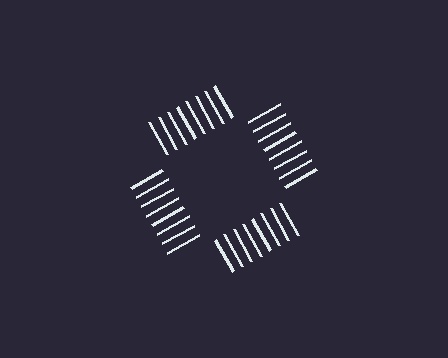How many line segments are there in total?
32 — 8 along each of the 4 edges.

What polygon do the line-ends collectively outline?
An illusory square — the line segments terminate on its edges but no continuous stroke is drawn.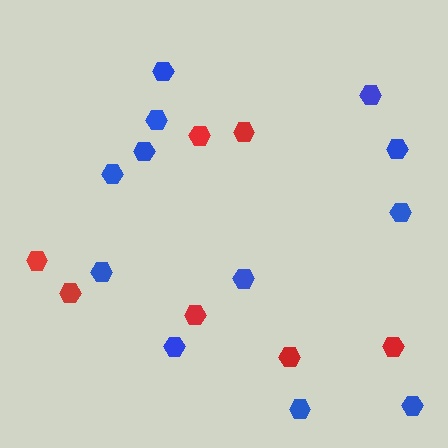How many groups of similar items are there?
There are 2 groups: one group of red hexagons (7) and one group of blue hexagons (12).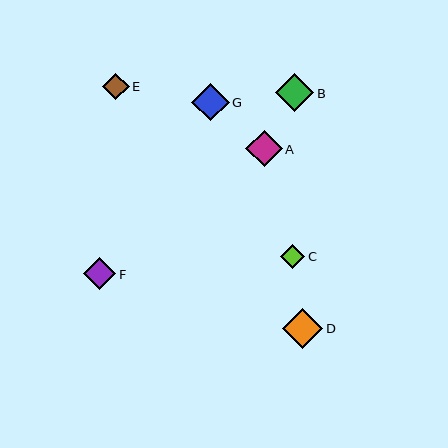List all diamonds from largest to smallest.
From largest to smallest: D, B, G, A, F, E, C.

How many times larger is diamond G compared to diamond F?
Diamond G is approximately 1.2 times the size of diamond F.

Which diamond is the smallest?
Diamond C is the smallest with a size of approximately 24 pixels.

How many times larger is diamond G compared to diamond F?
Diamond G is approximately 1.2 times the size of diamond F.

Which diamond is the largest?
Diamond D is the largest with a size of approximately 40 pixels.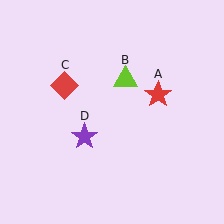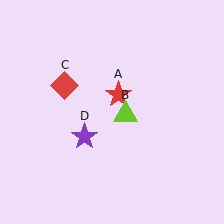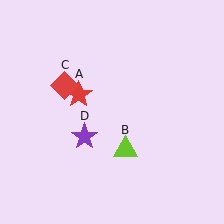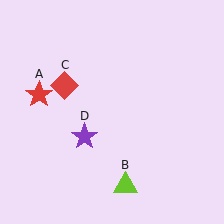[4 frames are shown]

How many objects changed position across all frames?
2 objects changed position: red star (object A), lime triangle (object B).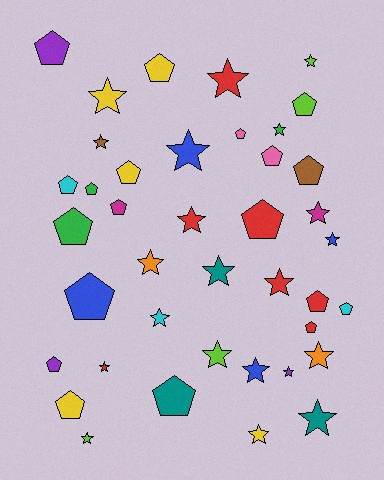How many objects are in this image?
There are 40 objects.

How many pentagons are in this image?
There are 19 pentagons.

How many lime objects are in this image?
There are 4 lime objects.